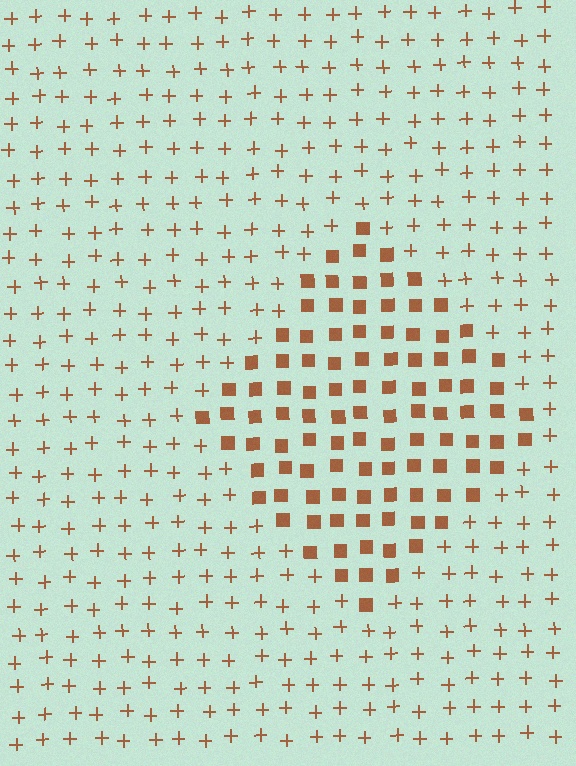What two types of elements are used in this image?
The image uses squares inside the diamond region and plus signs outside it.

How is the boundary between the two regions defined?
The boundary is defined by a change in element shape: squares inside vs. plus signs outside. All elements share the same color and spacing.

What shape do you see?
I see a diamond.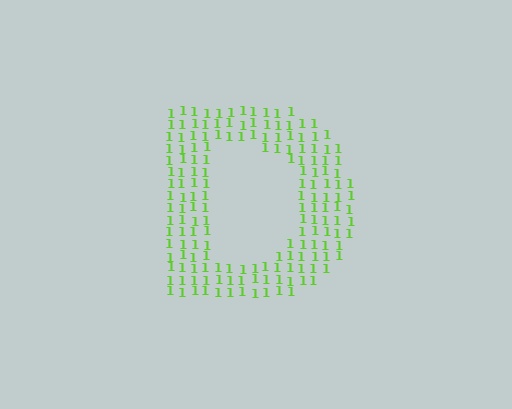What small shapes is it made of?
It is made of small digit 1's.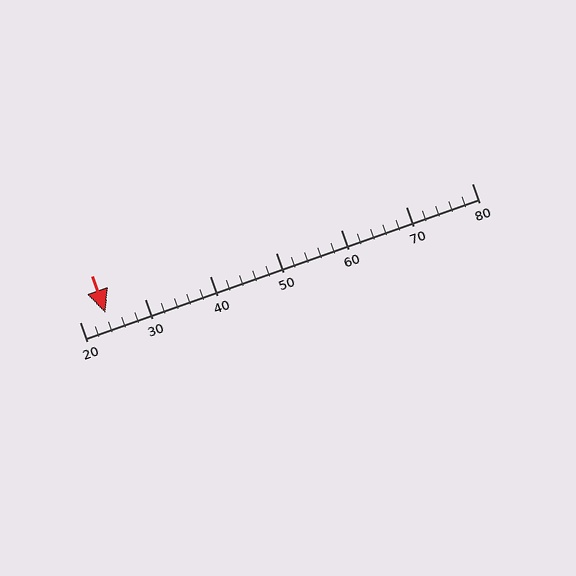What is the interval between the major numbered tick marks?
The major tick marks are spaced 10 units apart.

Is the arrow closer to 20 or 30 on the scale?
The arrow is closer to 20.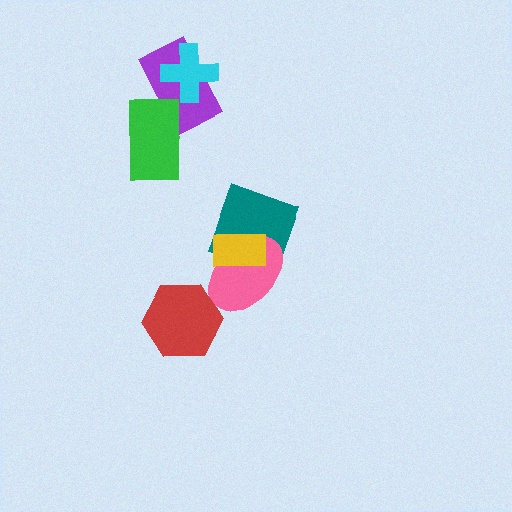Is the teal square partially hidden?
Yes, it is partially covered by another shape.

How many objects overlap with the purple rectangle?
2 objects overlap with the purple rectangle.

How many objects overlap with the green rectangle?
1 object overlaps with the green rectangle.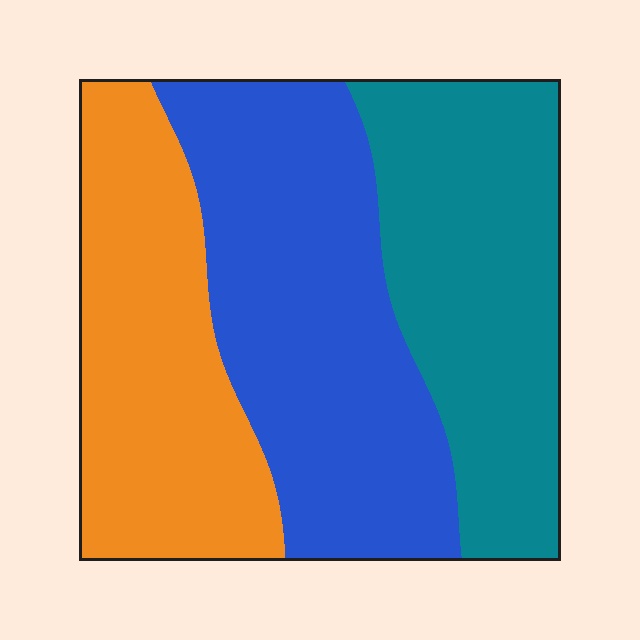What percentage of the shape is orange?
Orange covers about 30% of the shape.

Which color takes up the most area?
Blue, at roughly 40%.